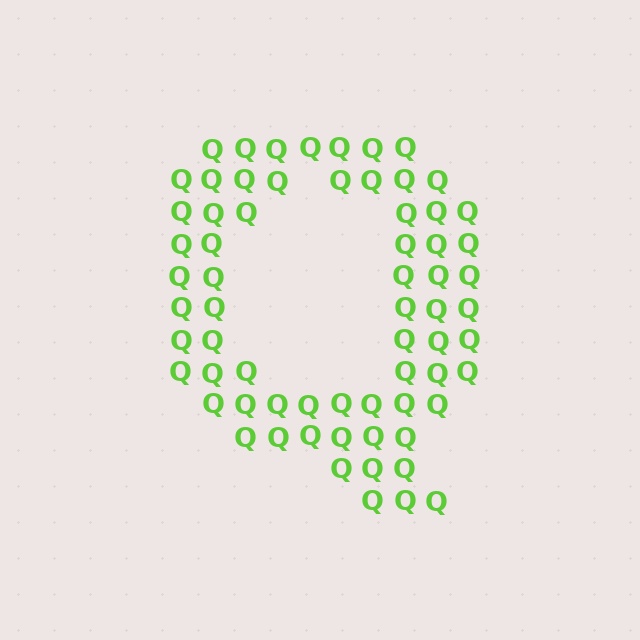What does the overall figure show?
The overall figure shows the letter Q.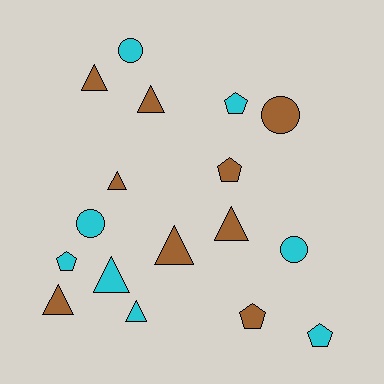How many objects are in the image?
There are 17 objects.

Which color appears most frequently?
Brown, with 9 objects.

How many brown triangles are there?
There are 6 brown triangles.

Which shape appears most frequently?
Triangle, with 8 objects.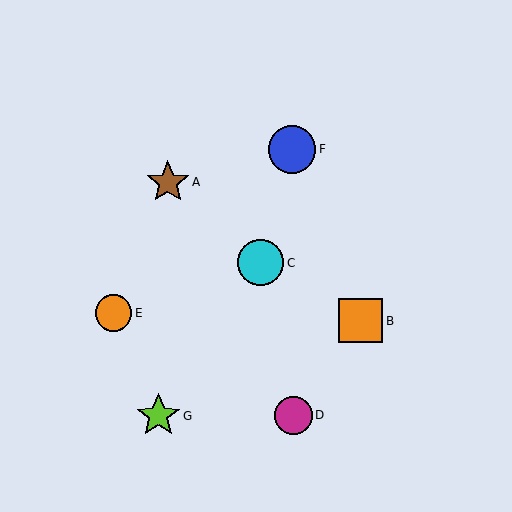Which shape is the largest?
The blue circle (labeled F) is the largest.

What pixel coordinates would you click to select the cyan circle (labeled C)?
Click at (261, 263) to select the cyan circle C.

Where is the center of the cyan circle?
The center of the cyan circle is at (261, 263).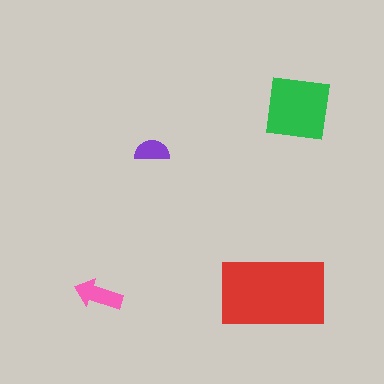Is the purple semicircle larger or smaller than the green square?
Smaller.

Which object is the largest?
The red rectangle.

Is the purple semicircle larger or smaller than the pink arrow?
Smaller.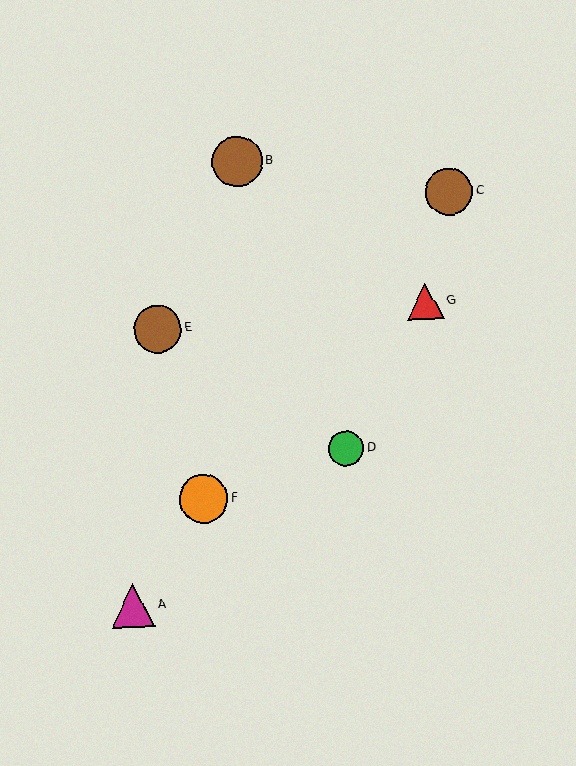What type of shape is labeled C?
Shape C is a brown circle.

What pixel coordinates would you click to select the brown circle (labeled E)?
Click at (158, 329) to select the brown circle E.